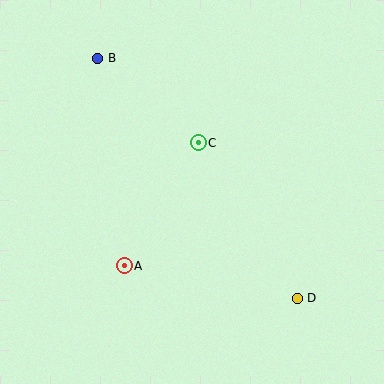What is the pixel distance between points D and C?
The distance between D and C is 184 pixels.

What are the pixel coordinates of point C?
Point C is at (198, 143).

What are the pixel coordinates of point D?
Point D is at (297, 298).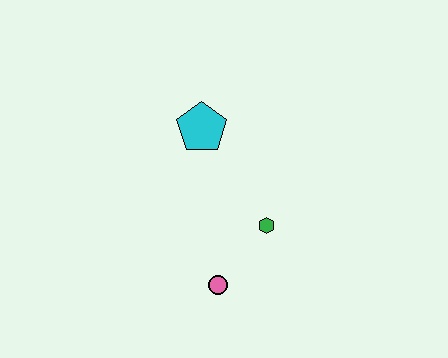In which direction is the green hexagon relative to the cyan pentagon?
The green hexagon is below the cyan pentagon.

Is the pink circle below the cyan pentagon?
Yes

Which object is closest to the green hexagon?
The pink circle is closest to the green hexagon.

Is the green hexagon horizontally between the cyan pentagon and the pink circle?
No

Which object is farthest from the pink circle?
The cyan pentagon is farthest from the pink circle.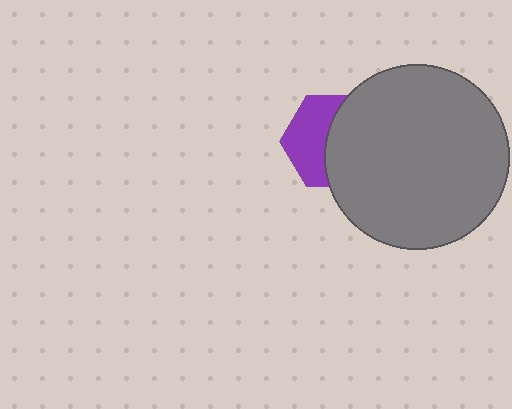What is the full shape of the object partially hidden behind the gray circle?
The partially hidden object is a purple hexagon.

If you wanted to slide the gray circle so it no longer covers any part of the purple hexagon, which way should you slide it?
Slide it right — that is the most direct way to separate the two shapes.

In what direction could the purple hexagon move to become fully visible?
The purple hexagon could move left. That would shift it out from behind the gray circle entirely.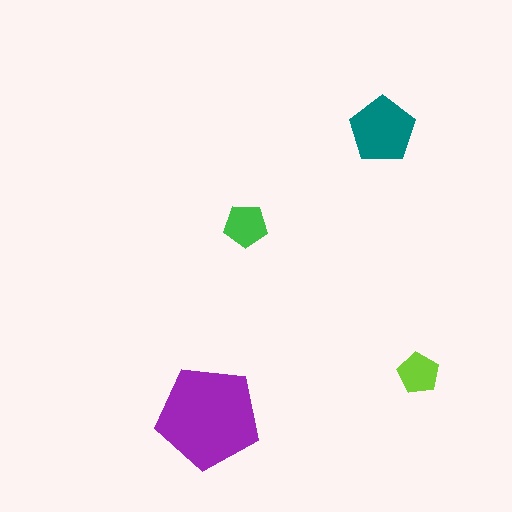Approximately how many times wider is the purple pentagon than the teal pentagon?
About 1.5 times wider.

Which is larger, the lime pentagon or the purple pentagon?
The purple one.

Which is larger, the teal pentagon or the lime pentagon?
The teal one.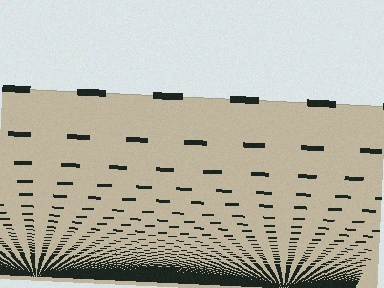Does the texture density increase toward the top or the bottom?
Density increases toward the bottom.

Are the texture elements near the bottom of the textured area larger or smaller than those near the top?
Smaller. The gradient is inverted — elements near the bottom are smaller and denser.